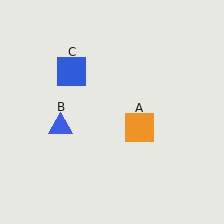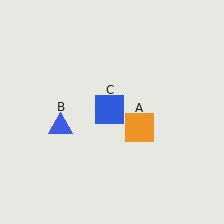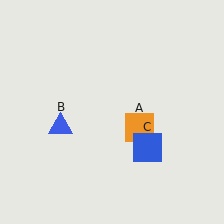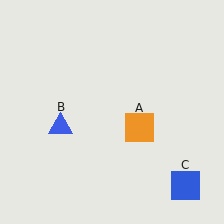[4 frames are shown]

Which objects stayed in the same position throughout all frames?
Orange square (object A) and blue triangle (object B) remained stationary.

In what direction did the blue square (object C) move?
The blue square (object C) moved down and to the right.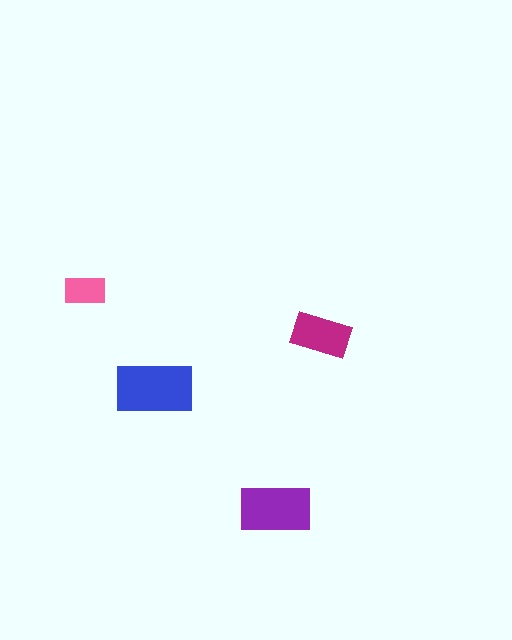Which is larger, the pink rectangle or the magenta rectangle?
The magenta one.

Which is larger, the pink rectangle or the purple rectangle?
The purple one.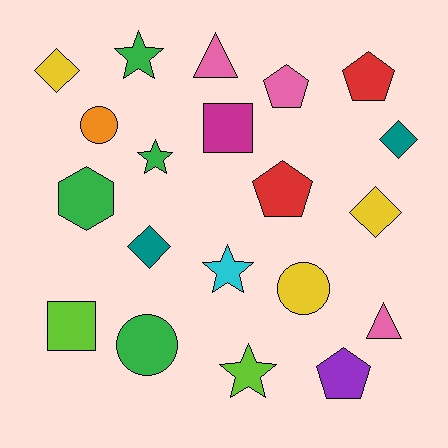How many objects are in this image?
There are 20 objects.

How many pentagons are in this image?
There are 4 pentagons.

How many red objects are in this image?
There are 2 red objects.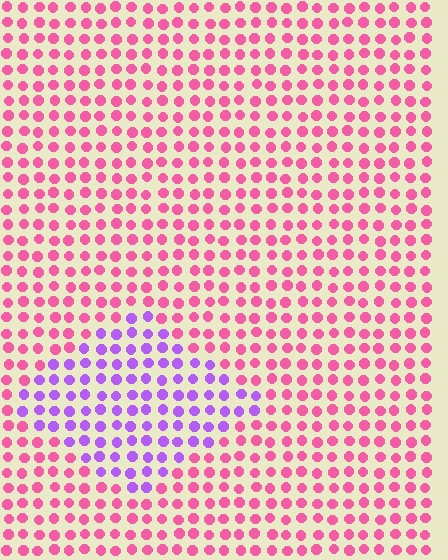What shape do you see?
I see a diamond.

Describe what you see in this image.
The image is filled with small pink elements in a uniform arrangement. A diamond-shaped region is visible where the elements are tinted to a slightly different hue, forming a subtle color boundary.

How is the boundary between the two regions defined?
The boundary is defined purely by a slight shift in hue (about 56 degrees). Spacing, size, and orientation are identical on both sides.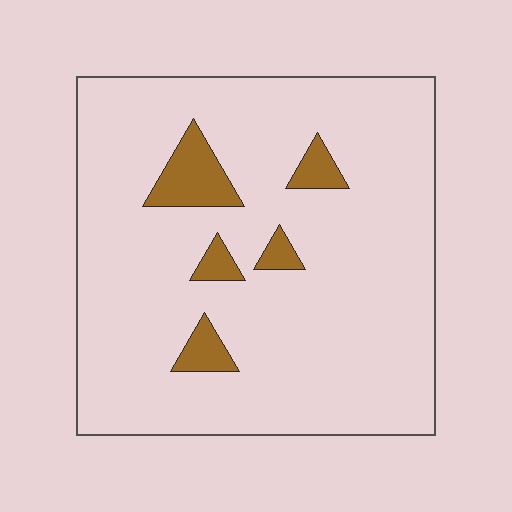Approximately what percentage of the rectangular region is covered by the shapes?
Approximately 10%.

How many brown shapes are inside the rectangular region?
5.